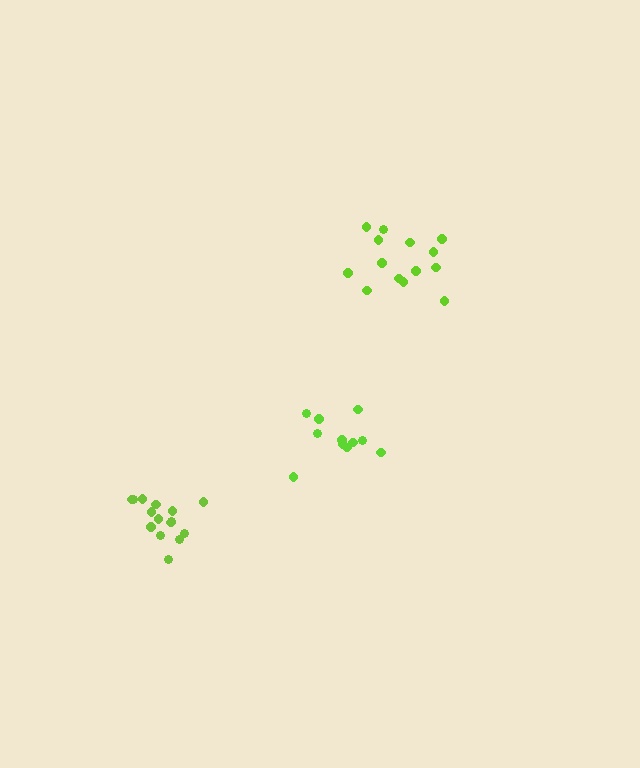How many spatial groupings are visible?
There are 3 spatial groupings.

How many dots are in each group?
Group 1: 11 dots, Group 2: 14 dots, Group 3: 15 dots (40 total).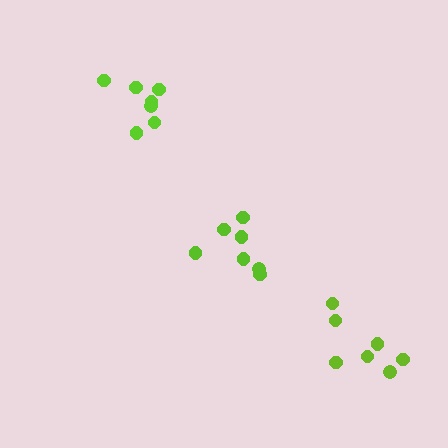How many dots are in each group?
Group 1: 7 dots, Group 2: 7 dots, Group 3: 7 dots (21 total).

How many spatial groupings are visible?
There are 3 spatial groupings.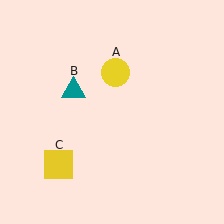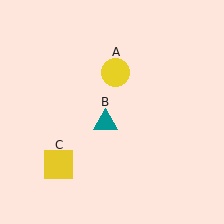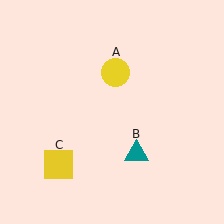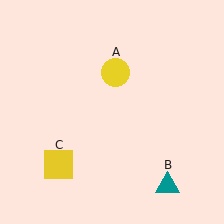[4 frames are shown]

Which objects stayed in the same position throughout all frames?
Yellow circle (object A) and yellow square (object C) remained stationary.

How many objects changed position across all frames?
1 object changed position: teal triangle (object B).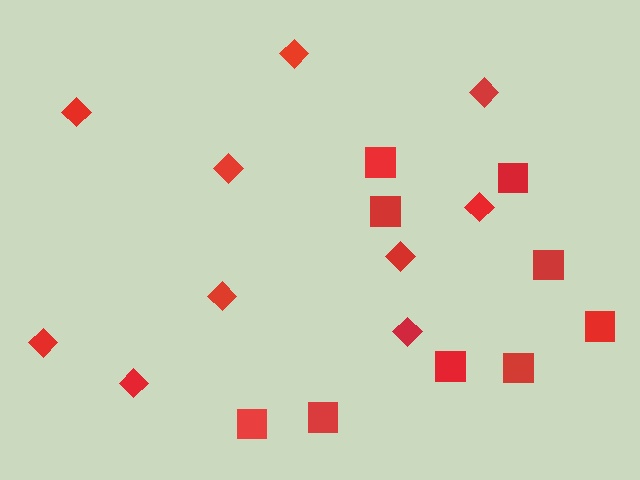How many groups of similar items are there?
There are 2 groups: one group of diamonds (10) and one group of squares (9).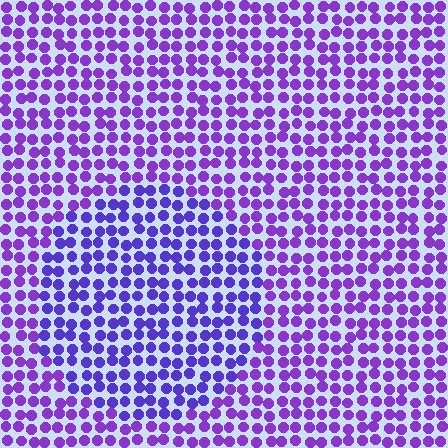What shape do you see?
I see a circle.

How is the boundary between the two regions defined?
The boundary is defined purely by a slight shift in hue (about 22 degrees). Spacing, size, and orientation are identical on both sides.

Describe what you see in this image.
The image is filled with small purple elements in a uniform arrangement. A circle-shaped region is visible where the elements are tinted to a slightly different hue, forming a subtle color boundary.